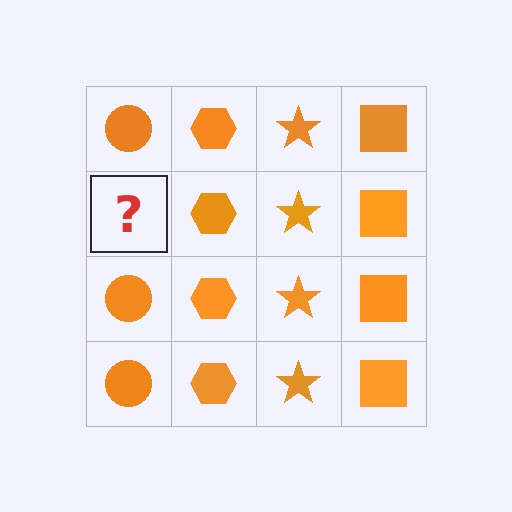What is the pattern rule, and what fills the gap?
The rule is that each column has a consistent shape. The gap should be filled with an orange circle.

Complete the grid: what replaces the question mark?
The question mark should be replaced with an orange circle.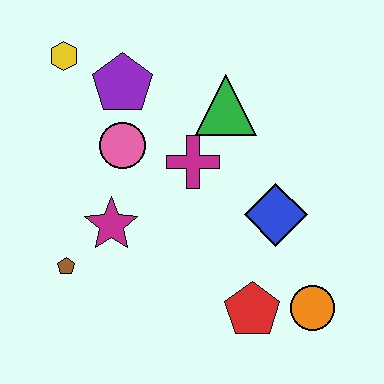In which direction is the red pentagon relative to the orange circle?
The red pentagon is to the left of the orange circle.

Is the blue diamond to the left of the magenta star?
No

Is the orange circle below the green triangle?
Yes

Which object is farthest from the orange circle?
The yellow hexagon is farthest from the orange circle.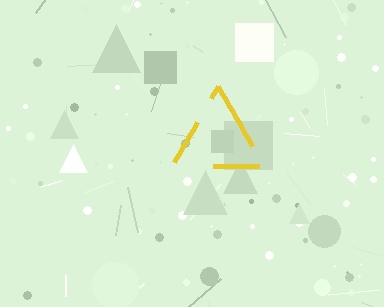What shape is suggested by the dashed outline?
The dashed outline suggests a triangle.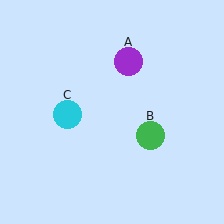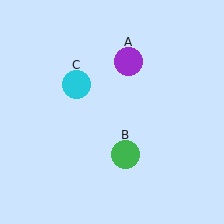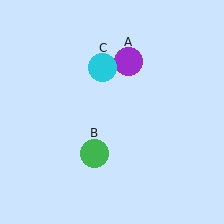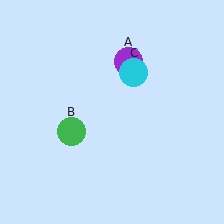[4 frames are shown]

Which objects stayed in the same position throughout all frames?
Purple circle (object A) remained stationary.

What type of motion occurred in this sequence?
The green circle (object B), cyan circle (object C) rotated clockwise around the center of the scene.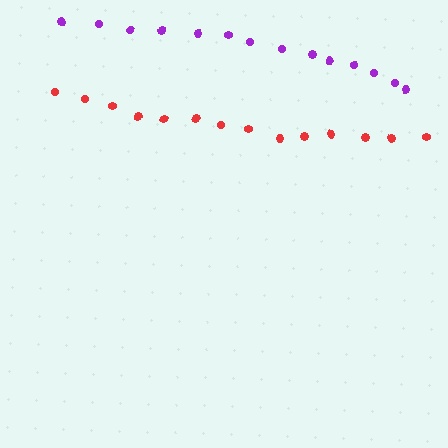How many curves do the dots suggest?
There are 2 distinct paths.